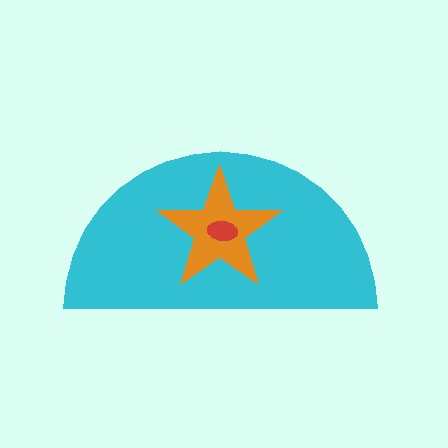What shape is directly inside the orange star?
The red ellipse.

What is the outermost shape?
The cyan semicircle.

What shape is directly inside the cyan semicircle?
The orange star.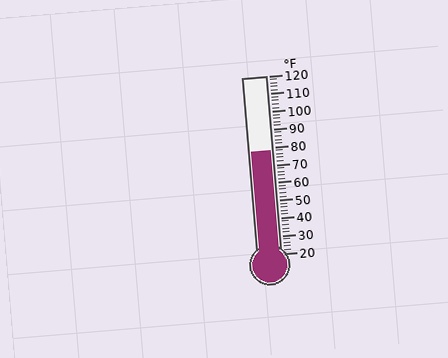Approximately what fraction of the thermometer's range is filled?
The thermometer is filled to approximately 60% of its range.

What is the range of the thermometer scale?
The thermometer scale ranges from 20°F to 120°F.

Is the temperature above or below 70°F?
The temperature is above 70°F.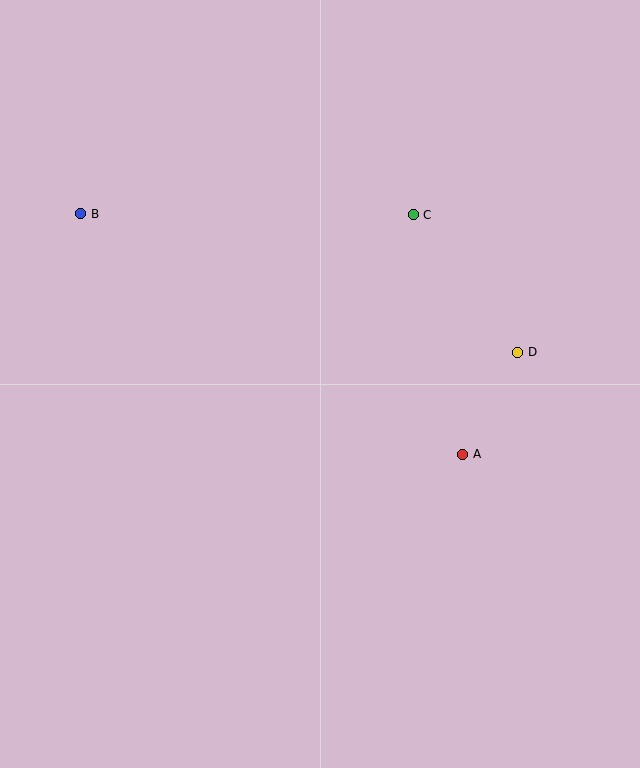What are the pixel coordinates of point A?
Point A is at (463, 454).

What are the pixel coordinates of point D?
Point D is at (518, 352).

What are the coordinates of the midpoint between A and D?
The midpoint between A and D is at (490, 403).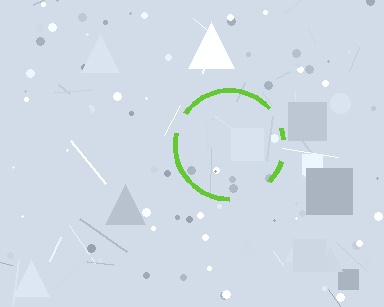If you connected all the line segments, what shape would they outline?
They would outline a circle.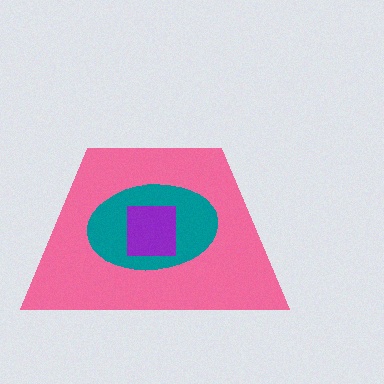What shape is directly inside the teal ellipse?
The purple square.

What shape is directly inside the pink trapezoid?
The teal ellipse.